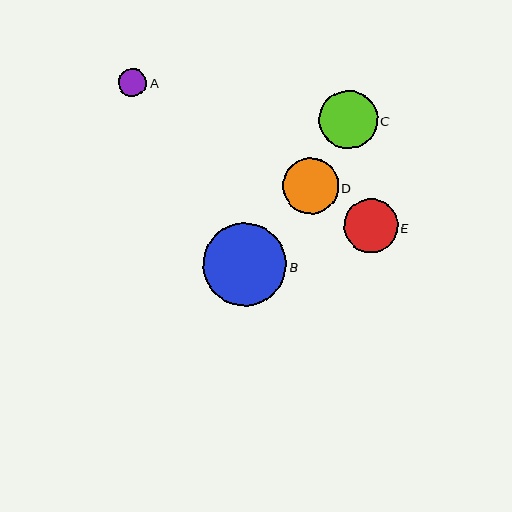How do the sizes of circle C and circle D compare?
Circle C and circle D are approximately the same size.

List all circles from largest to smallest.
From largest to smallest: B, C, D, E, A.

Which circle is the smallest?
Circle A is the smallest with a size of approximately 28 pixels.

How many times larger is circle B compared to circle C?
Circle B is approximately 1.4 times the size of circle C.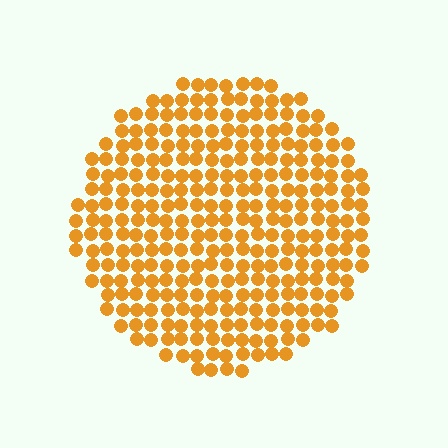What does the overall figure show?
The overall figure shows a circle.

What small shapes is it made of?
It is made of small circles.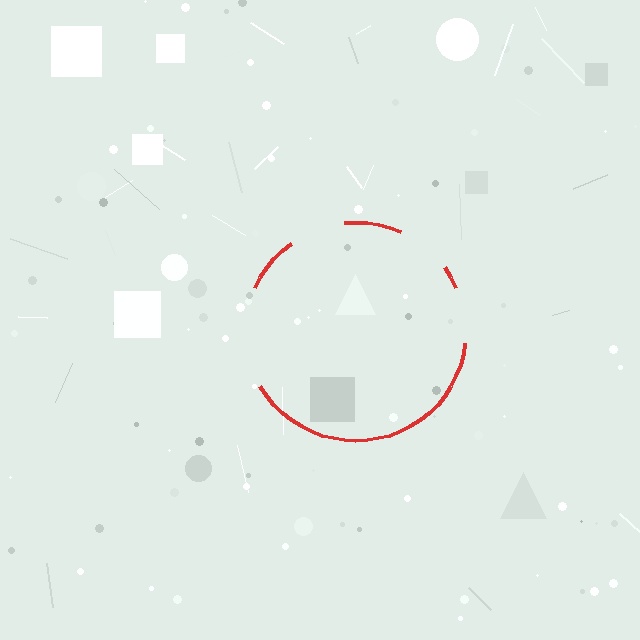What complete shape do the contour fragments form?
The contour fragments form a circle.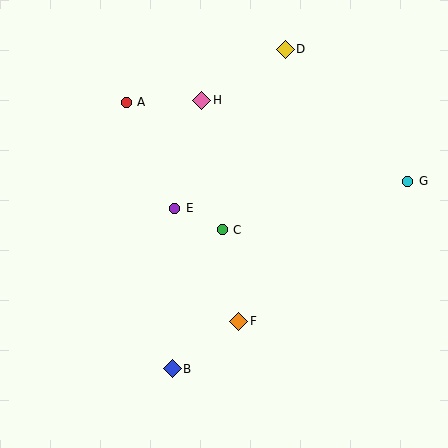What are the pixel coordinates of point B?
Point B is at (172, 369).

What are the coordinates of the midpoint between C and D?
The midpoint between C and D is at (254, 140).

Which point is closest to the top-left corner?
Point A is closest to the top-left corner.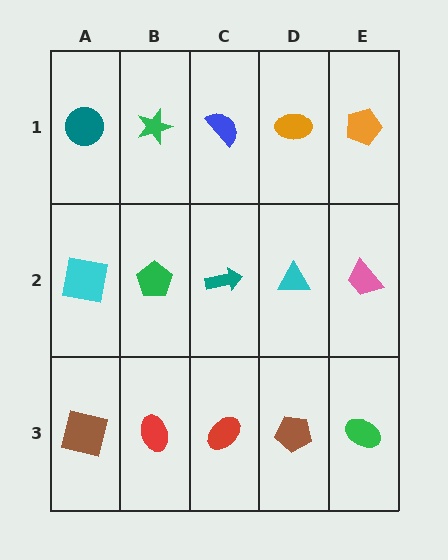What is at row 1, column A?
A teal circle.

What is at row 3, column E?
A green ellipse.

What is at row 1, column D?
An orange ellipse.